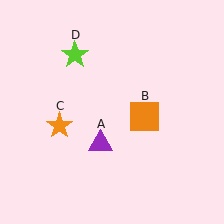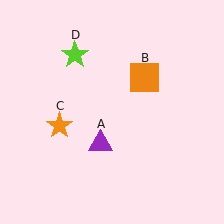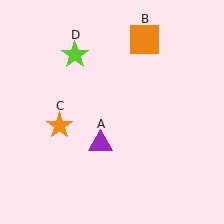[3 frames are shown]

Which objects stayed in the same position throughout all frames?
Purple triangle (object A) and orange star (object C) and lime star (object D) remained stationary.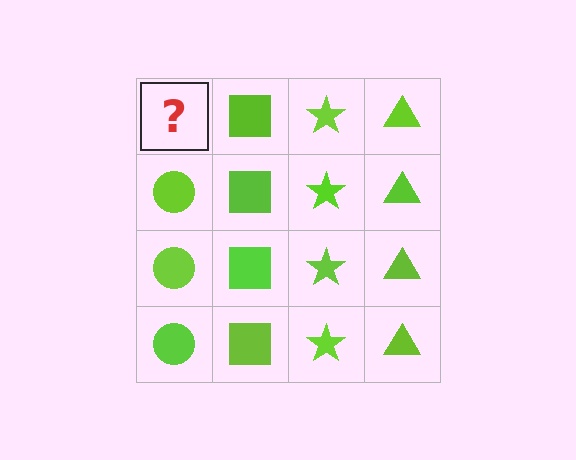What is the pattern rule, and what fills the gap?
The rule is that each column has a consistent shape. The gap should be filled with a lime circle.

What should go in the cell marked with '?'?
The missing cell should contain a lime circle.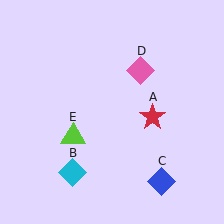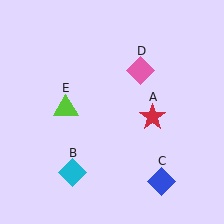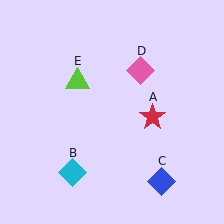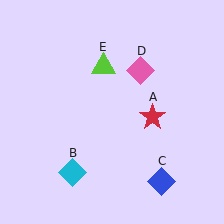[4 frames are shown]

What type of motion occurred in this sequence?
The lime triangle (object E) rotated clockwise around the center of the scene.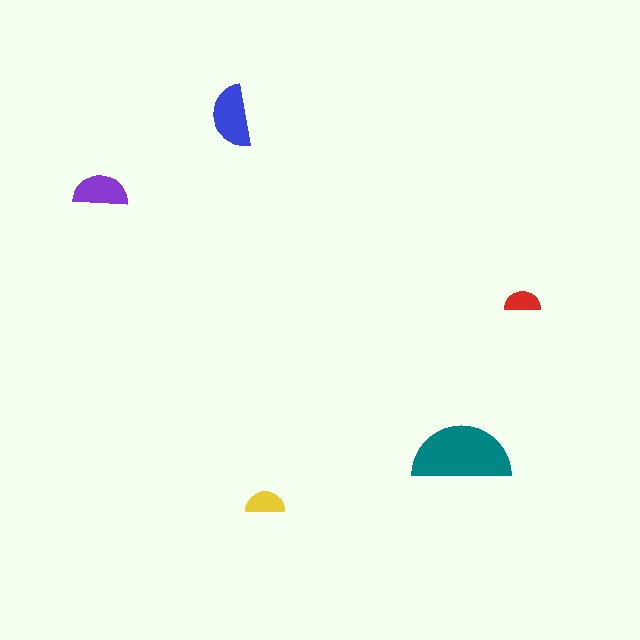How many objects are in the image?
There are 5 objects in the image.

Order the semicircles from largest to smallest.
the teal one, the blue one, the purple one, the yellow one, the red one.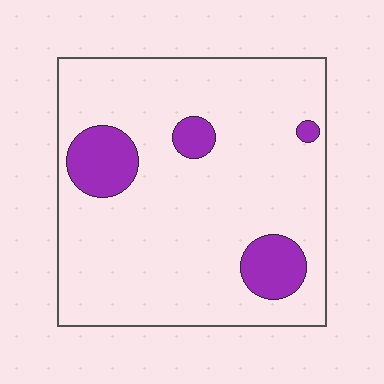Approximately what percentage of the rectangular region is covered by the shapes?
Approximately 15%.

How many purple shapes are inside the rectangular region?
4.